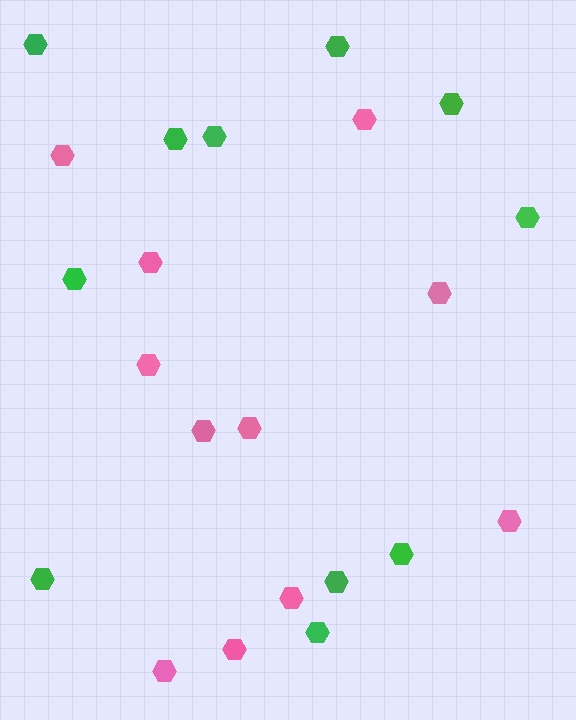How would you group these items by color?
There are 2 groups: one group of pink hexagons (11) and one group of green hexagons (11).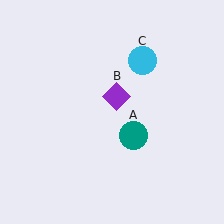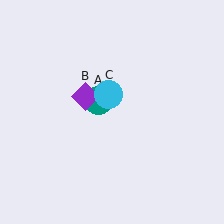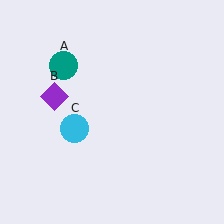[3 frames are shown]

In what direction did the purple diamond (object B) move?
The purple diamond (object B) moved left.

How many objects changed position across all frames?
3 objects changed position: teal circle (object A), purple diamond (object B), cyan circle (object C).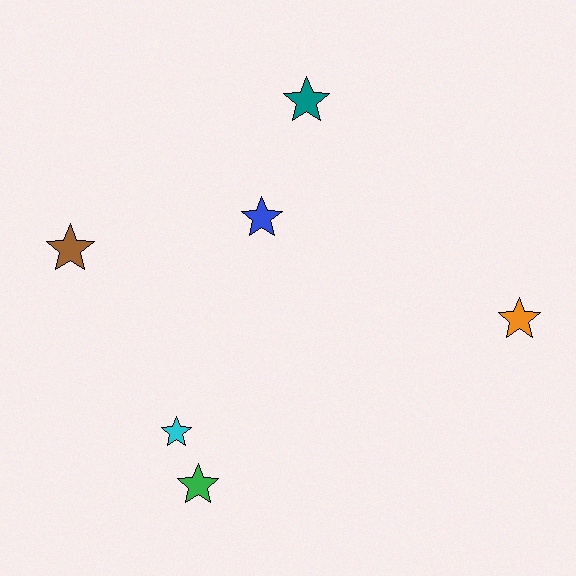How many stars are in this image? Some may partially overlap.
There are 6 stars.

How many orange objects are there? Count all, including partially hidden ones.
There is 1 orange object.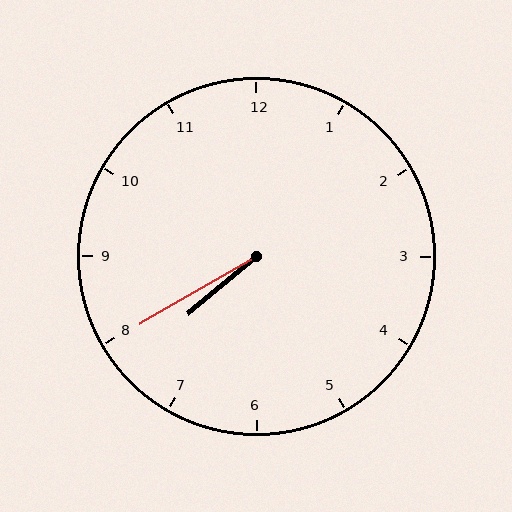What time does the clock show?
7:40.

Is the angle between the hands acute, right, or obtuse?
It is acute.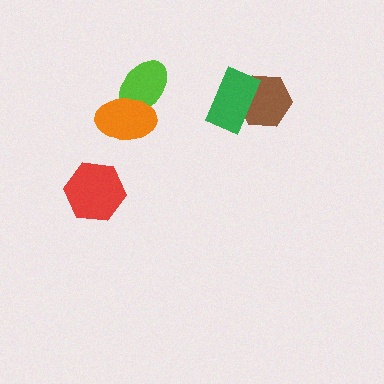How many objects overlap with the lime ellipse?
1 object overlaps with the lime ellipse.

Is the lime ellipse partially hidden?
Yes, it is partially covered by another shape.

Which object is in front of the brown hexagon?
The green rectangle is in front of the brown hexagon.